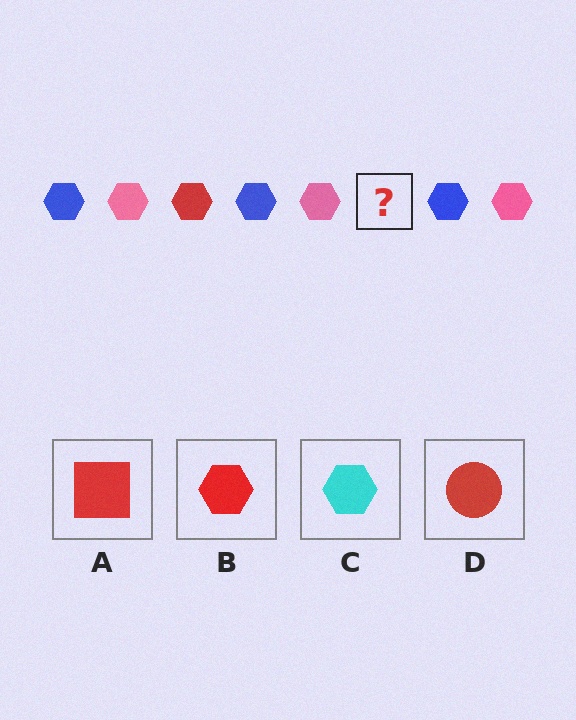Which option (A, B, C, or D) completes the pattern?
B.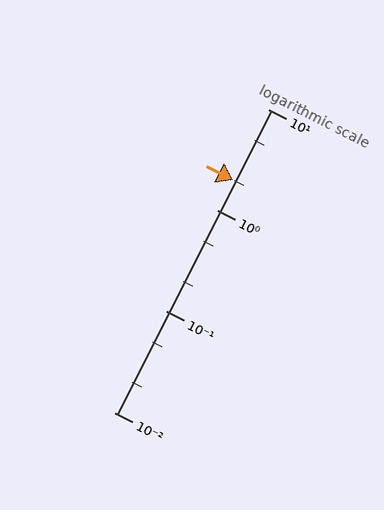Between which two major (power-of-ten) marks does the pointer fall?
The pointer is between 1 and 10.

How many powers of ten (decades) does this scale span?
The scale spans 3 decades, from 0.01 to 10.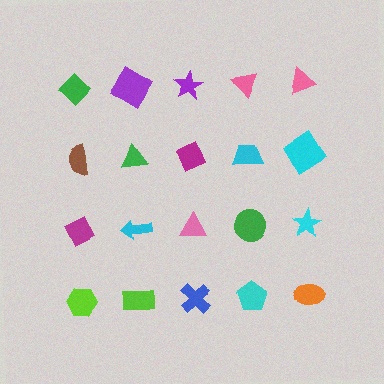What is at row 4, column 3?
A blue cross.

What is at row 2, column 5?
A cyan diamond.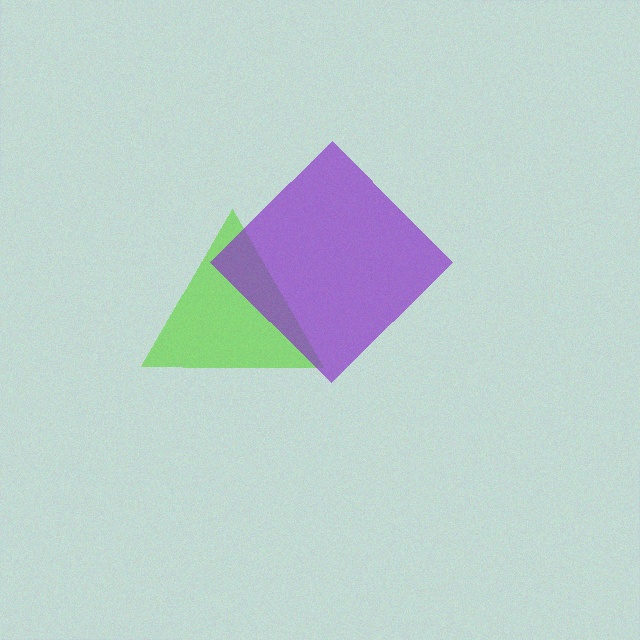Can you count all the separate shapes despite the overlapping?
Yes, there are 2 separate shapes.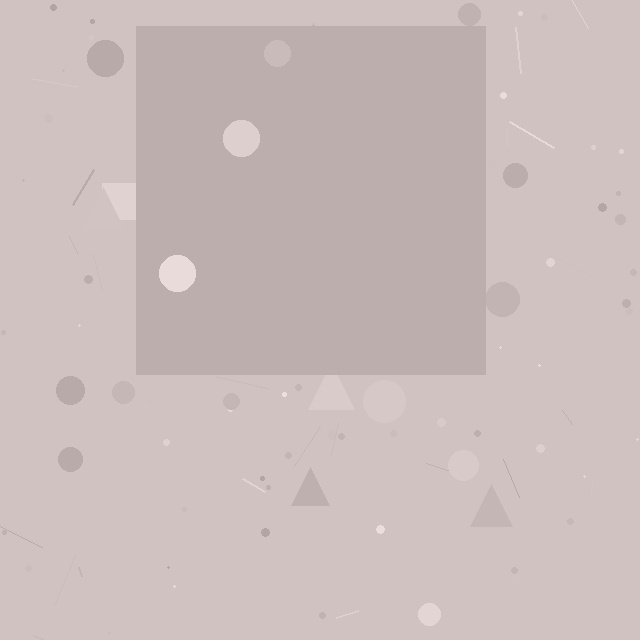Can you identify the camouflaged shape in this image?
The camouflaged shape is a square.